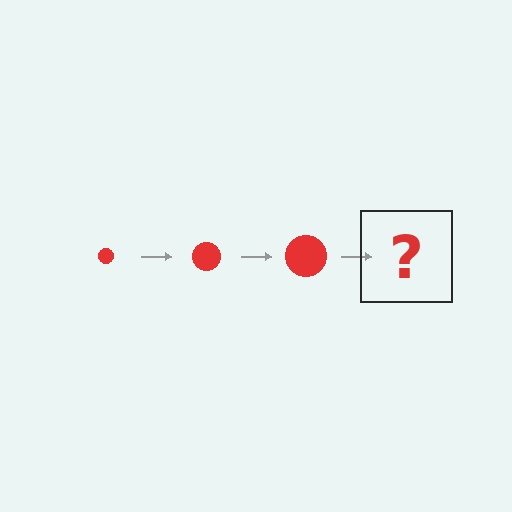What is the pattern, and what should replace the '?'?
The pattern is that the circle gets progressively larger each step. The '?' should be a red circle, larger than the previous one.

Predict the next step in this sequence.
The next step is a red circle, larger than the previous one.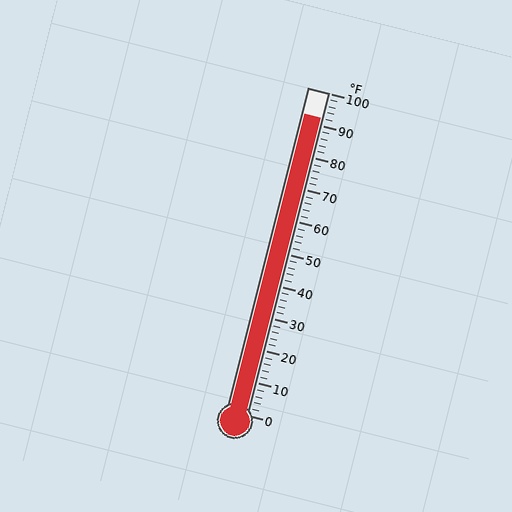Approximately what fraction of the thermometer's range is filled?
The thermometer is filled to approximately 90% of its range.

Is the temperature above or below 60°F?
The temperature is above 60°F.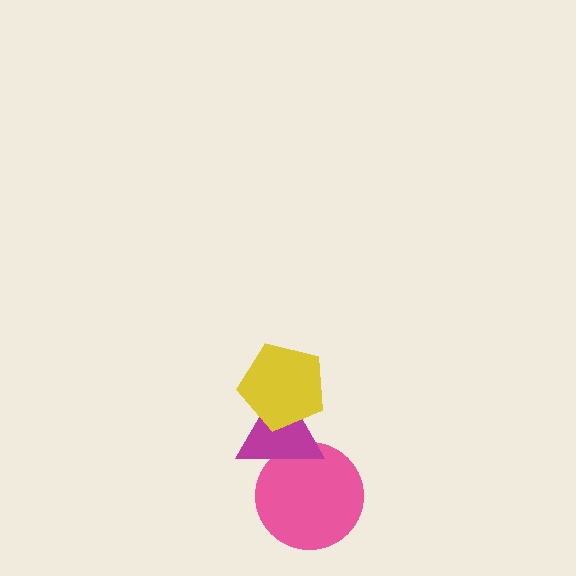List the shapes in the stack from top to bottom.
From top to bottom: the yellow pentagon, the magenta triangle, the pink circle.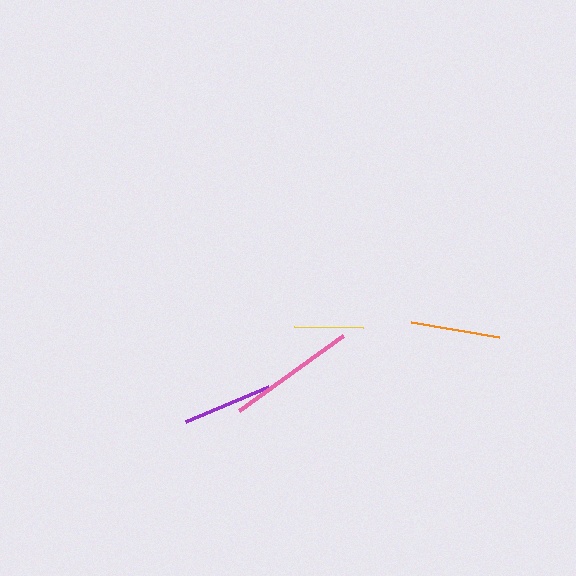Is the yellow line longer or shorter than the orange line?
The orange line is longer than the yellow line.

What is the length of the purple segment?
The purple segment is approximately 90 pixels long.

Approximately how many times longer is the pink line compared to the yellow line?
The pink line is approximately 1.8 times the length of the yellow line.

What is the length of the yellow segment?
The yellow segment is approximately 69 pixels long.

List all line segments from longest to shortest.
From longest to shortest: pink, purple, orange, yellow.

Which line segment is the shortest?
The yellow line is the shortest at approximately 69 pixels.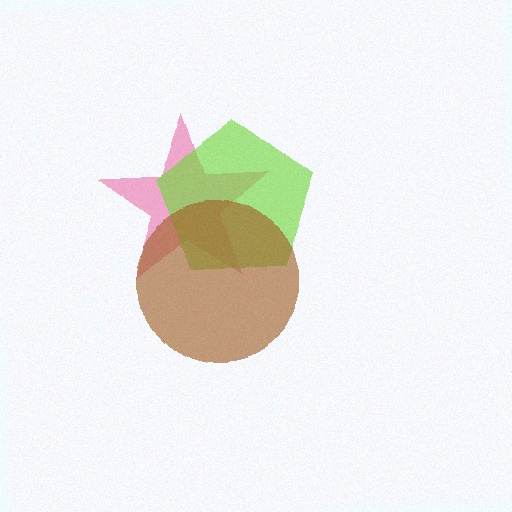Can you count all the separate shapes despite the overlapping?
Yes, there are 3 separate shapes.